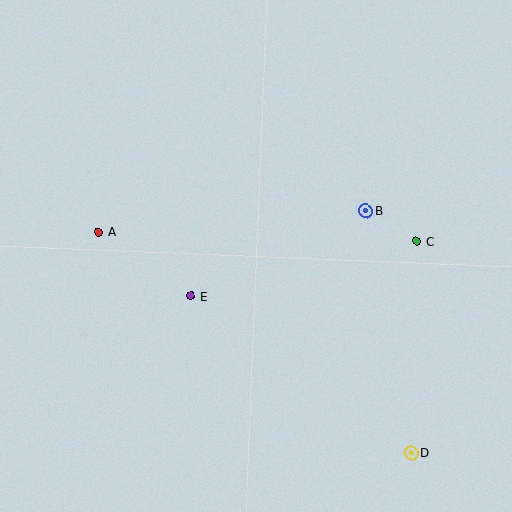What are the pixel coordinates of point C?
Point C is at (416, 241).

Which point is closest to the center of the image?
Point E at (191, 296) is closest to the center.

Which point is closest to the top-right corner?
Point B is closest to the top-right corner.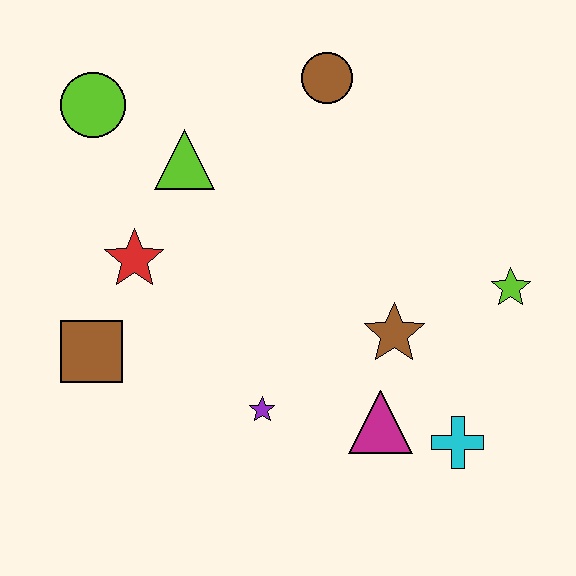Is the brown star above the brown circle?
No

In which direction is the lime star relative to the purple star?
The lime star is to the right of the purple star.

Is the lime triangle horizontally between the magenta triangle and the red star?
Yes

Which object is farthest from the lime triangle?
The cyan cross is farthest from the lime triangle.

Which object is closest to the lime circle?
The lime triangle is closest to the lime circle.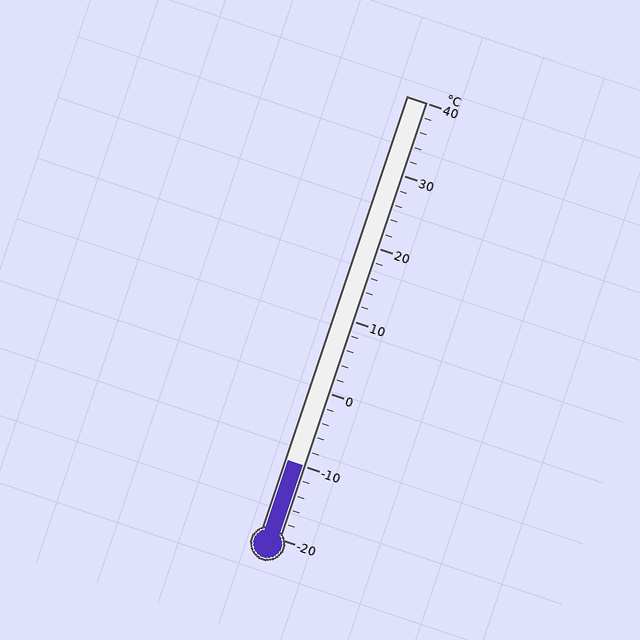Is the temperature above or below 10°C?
The temperature is below 10°C.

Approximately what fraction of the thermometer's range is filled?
The thermometer is filled to approximately 15% of its range.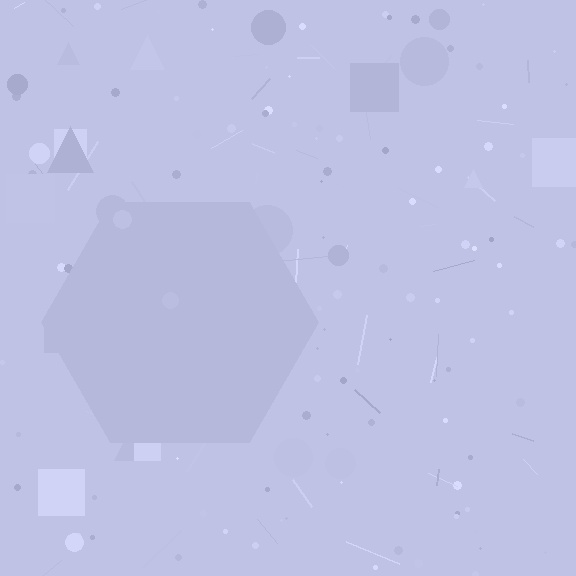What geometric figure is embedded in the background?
A hexagon is embedded in the background.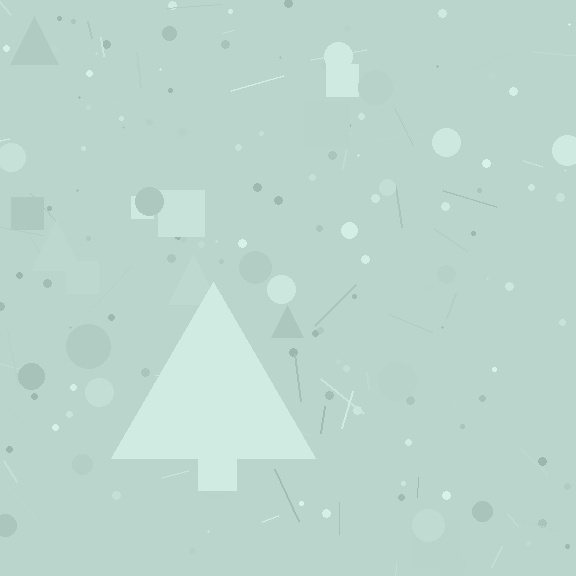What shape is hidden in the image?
A triangle is hidden in the image.